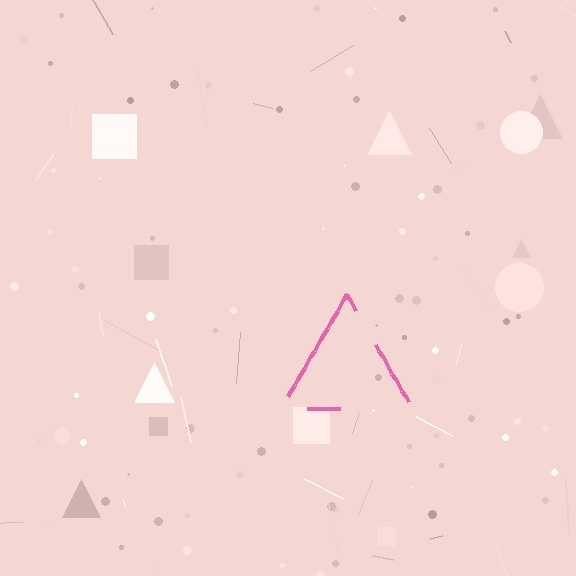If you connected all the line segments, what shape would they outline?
They would outline a triangle.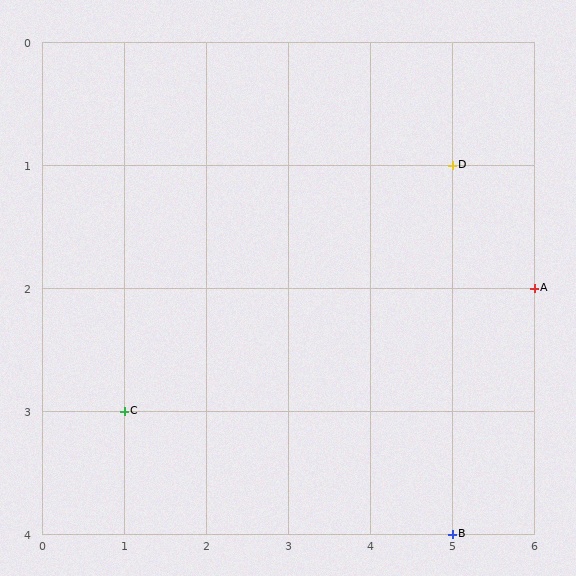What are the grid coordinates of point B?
Point B is at grid coordinates (5, 4).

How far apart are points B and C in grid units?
Points B and C are 4 columns and 1 row apart (about 4.1 grid units diagonally).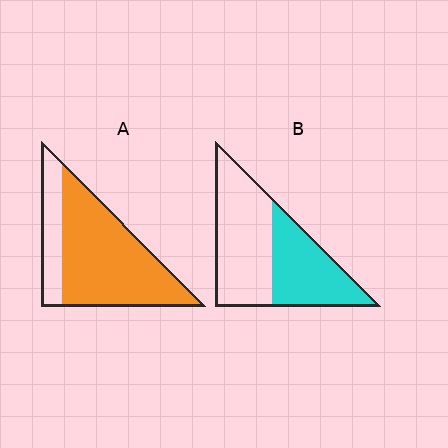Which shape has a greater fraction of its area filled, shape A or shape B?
Shape A.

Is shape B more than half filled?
No.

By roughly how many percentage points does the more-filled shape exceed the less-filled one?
By roughly 35 percentage points (A over B).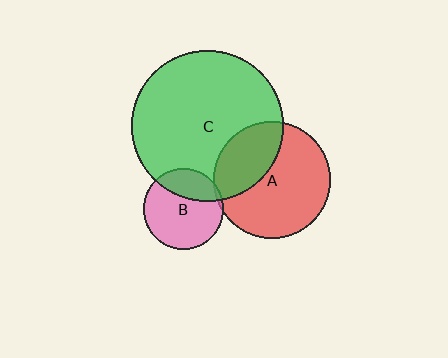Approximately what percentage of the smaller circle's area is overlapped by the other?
Approximately 30%.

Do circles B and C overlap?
Yes.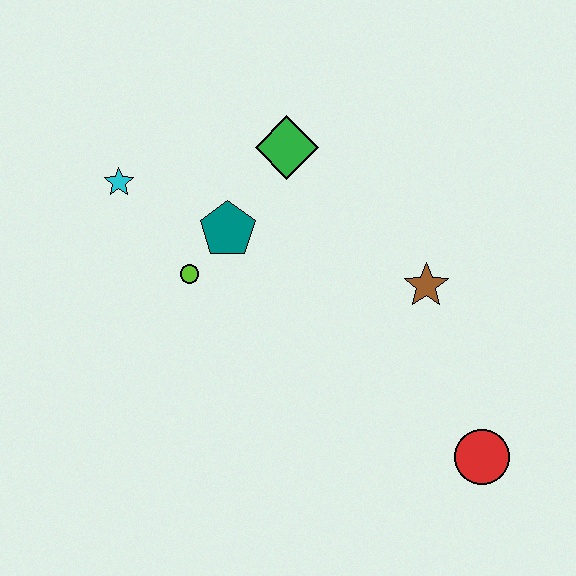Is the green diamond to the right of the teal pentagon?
Yes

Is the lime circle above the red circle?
Yes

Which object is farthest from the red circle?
The cyan star is farthest from the red circle.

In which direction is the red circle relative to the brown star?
The red circle is below the brown star.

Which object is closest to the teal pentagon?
The lime circle is closest to the teal pentagon.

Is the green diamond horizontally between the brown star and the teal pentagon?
Yes